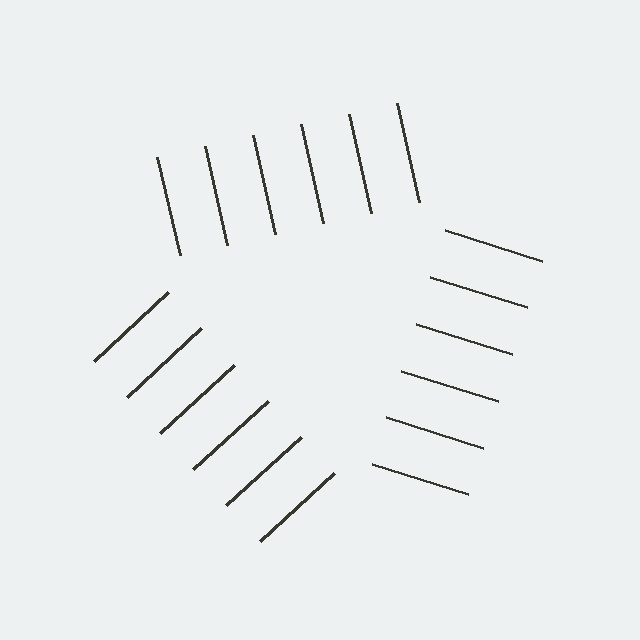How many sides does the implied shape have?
3 sides — the line-ends trace a triangle.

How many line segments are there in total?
18 — 6 along each of the 3 edges.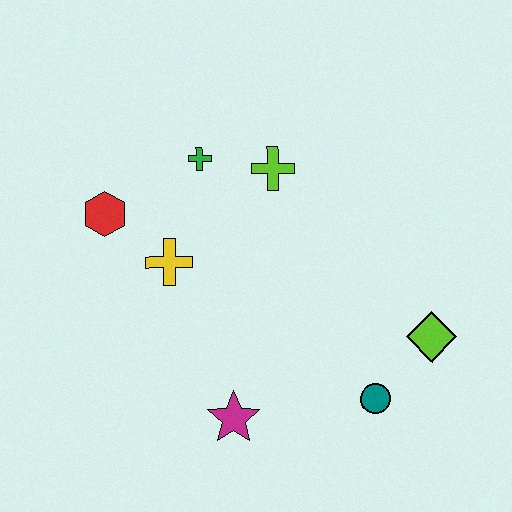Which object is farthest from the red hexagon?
The lime diamond is farthest from the red hexagon.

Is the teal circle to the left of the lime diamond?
Yes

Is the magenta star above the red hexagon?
No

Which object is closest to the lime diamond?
The teal circle is closest to the lime diamond.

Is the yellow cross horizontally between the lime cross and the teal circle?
No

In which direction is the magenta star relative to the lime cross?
The magenta star is below the lime cross.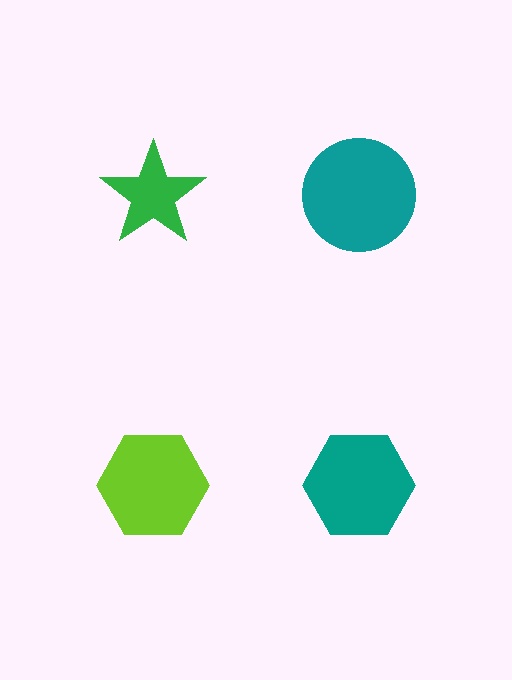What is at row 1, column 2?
A teal circle.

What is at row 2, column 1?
A lime hexagon.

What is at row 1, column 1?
A green star.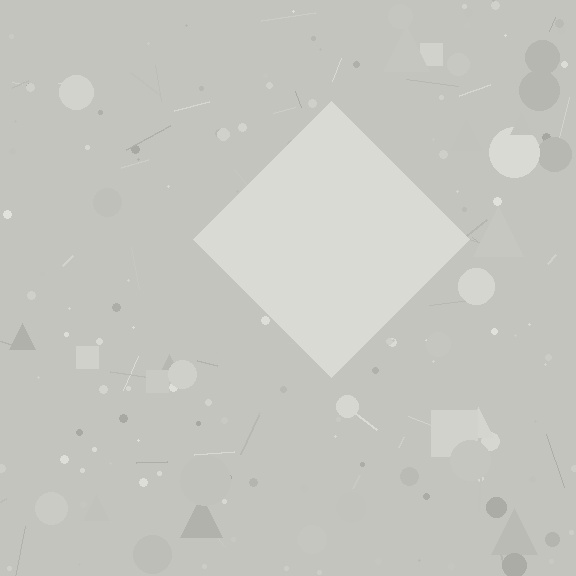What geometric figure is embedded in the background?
A diamond is embedded in the background.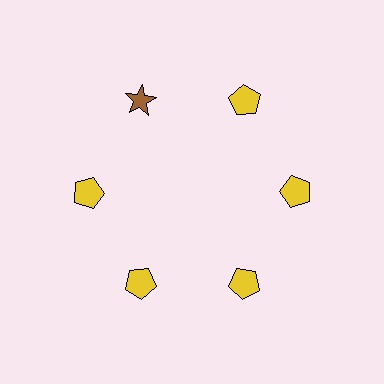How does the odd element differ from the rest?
It differs in both color (brown instead of yellow) and shape (star instead of pentagon).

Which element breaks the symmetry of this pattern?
The brown star at roughly the 11 o'clock position breaks the symmetry. All other shapes are yellow pentagons.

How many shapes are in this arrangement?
There are 6 shapes arranged in a ring pattern.